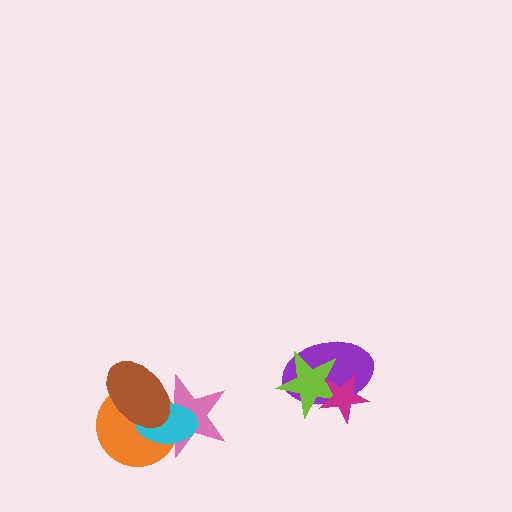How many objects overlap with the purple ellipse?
2 objects overlap with the purple ellipse.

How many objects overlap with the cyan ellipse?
3 objects overlap with the cyan ellipse.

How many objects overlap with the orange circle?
3 objects overlap with the orange circle.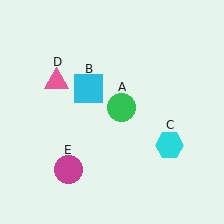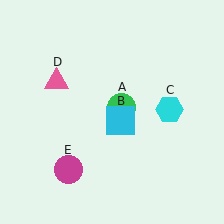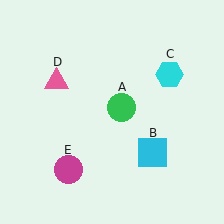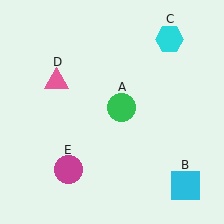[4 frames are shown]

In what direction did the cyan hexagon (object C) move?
The cyan hexagon (object C) moved up.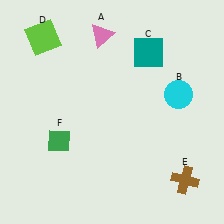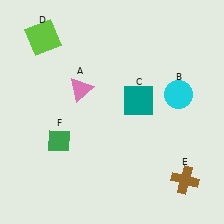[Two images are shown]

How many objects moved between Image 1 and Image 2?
2 objects moved between the two images.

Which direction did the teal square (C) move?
The teal square (C) moved down.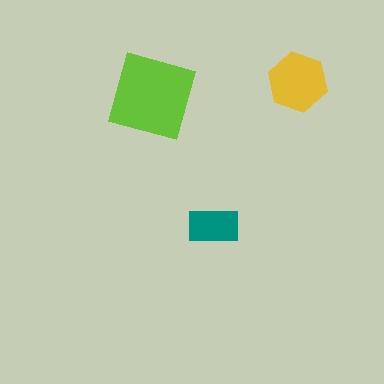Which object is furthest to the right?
The yellow hexagon is rightmost.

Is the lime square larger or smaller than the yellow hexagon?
Larger.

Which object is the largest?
The lime square.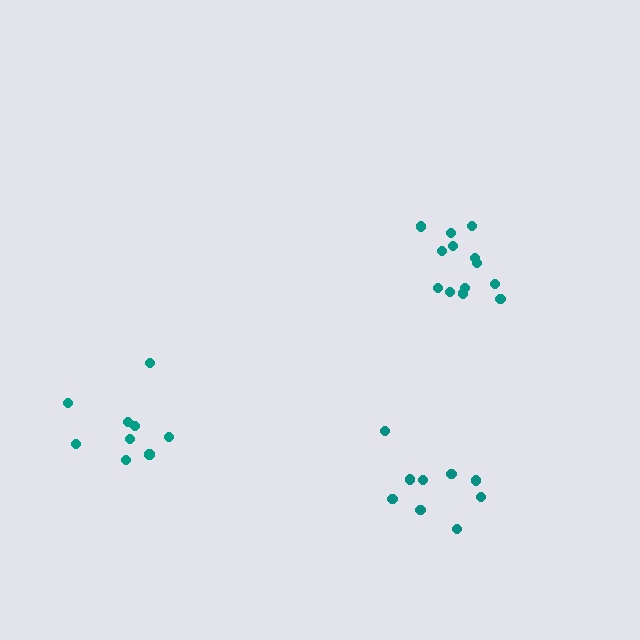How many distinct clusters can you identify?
There are 3 distinct clusters.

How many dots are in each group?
Group 1: 9 dots, Group 2: 13 dots, Group 3: 9 dots (31 total).